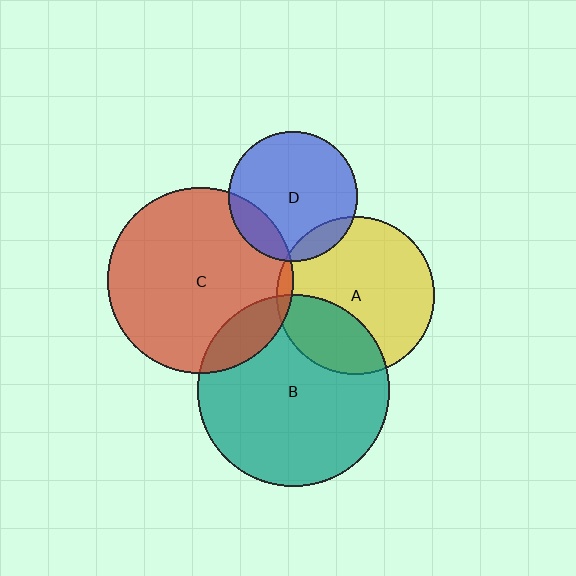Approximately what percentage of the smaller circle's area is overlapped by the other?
Approximately 30%.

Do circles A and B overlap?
Yes.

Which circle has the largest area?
Circle B (teal).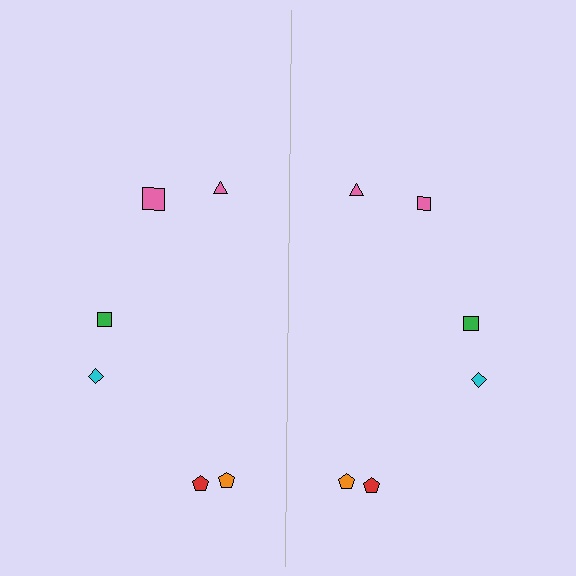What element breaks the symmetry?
The pink square on the right side has a different size than its mirror counterpart.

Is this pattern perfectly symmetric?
No, the pattern is not perfectly symmetric. The pink square on the right side has a different size than its mirror counterpart.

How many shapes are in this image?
There are 12 shapes in this image.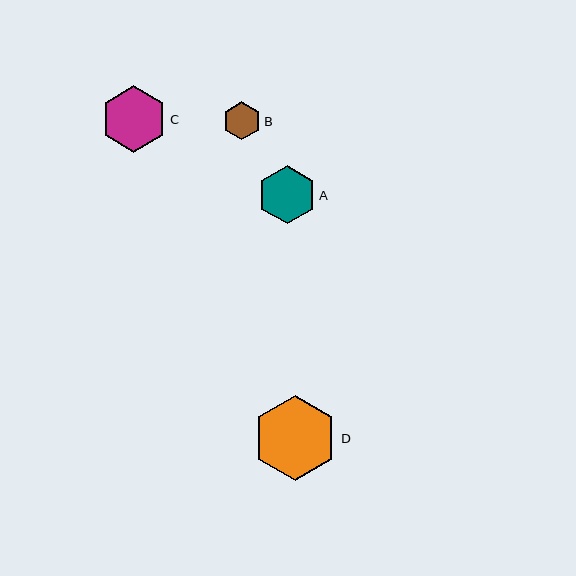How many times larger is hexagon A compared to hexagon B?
Hexagon A is approximately 1.5 times the size of hexagon B.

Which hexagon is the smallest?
Hexagon B is the smallest with a size of approximately 39 pixels.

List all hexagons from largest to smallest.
From largest to smallest: D, C, A, B.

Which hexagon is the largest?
Hexagon D is the largest with a size of approximately 85 pixels.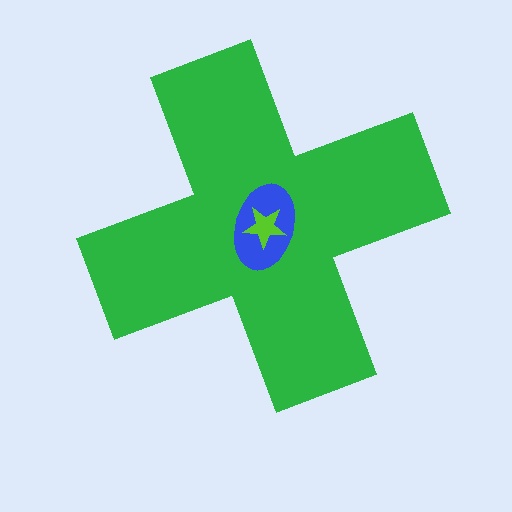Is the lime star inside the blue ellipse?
Yes.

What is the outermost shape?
The green cross.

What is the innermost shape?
The lime star.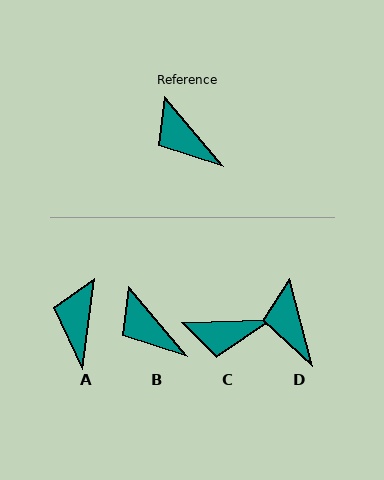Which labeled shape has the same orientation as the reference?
B.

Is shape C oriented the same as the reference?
No, it is off by about 52 degrees.